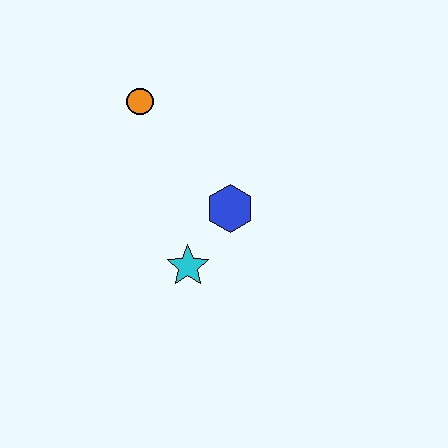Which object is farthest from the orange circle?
The cyan star is farthest from the orange circle.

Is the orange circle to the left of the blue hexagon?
Yes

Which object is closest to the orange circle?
The blue hexagon is closest to the orange circle.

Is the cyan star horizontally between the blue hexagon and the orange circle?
Yes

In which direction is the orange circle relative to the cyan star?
The orange circle is above the cyan star.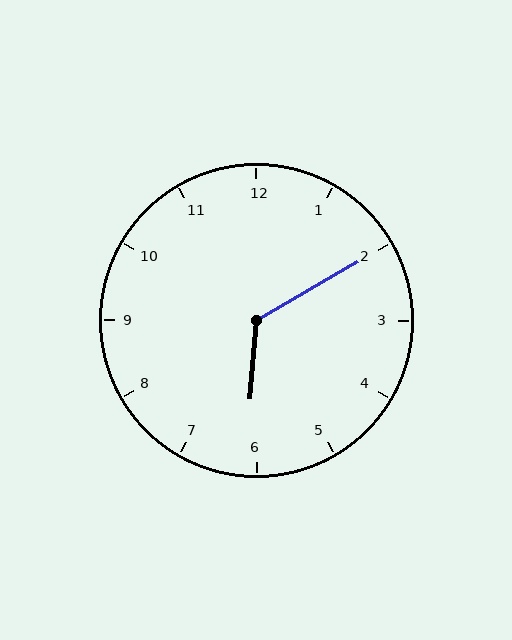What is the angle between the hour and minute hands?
Approximately 125 degrees.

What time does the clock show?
6:10.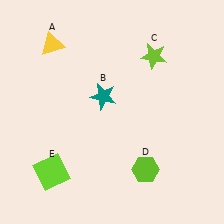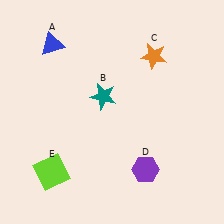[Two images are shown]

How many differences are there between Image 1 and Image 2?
There are 3 differences between the two images.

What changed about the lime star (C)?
In Image 1, C is lime. In Image 2, it changed to orange.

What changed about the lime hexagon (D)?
In Image 1, D is lime. In Image 2, it changed to purple.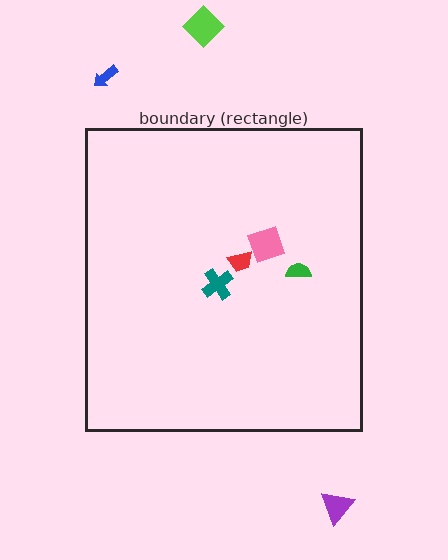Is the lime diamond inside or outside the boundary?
Outside.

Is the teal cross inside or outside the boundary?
Inside.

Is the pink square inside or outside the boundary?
Inside.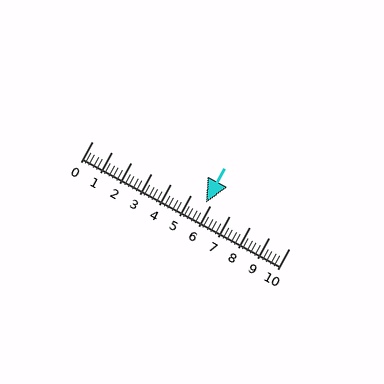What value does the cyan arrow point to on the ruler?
The cyan arrow points to approximately 5.8.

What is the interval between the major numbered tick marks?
The major tick marks are spaced 1 units apart.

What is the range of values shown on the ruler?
The ruler shows values from 0 to 10.